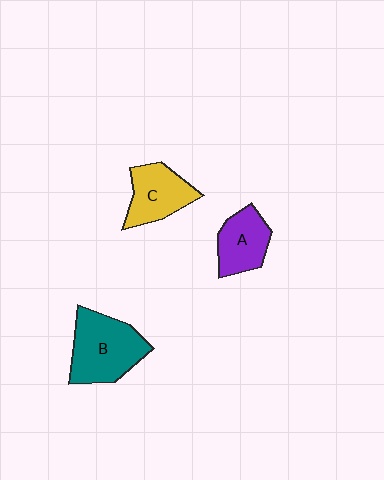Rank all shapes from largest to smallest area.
From largest to smallest: B (teal), C (yellow), A (purple).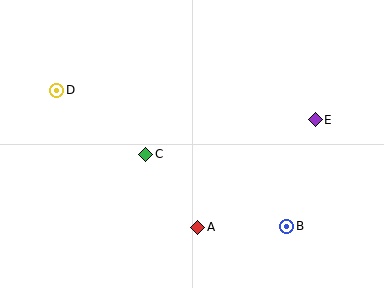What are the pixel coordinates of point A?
Point A is at (198, 227).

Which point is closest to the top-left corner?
Point D is closest to the top-left corner.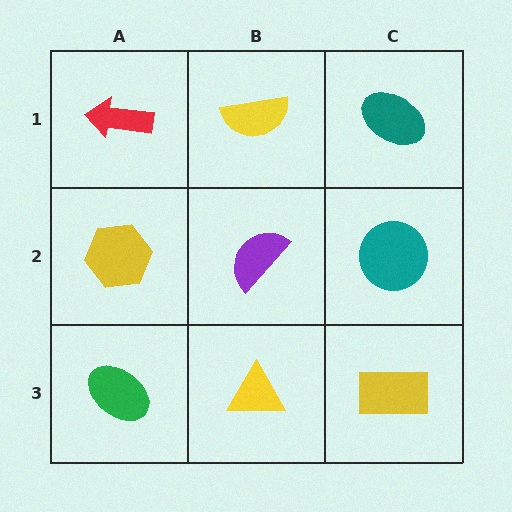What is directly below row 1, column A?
A yellow hexagon.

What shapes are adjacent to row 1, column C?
A teal circle (row 2, column C), a yellow semicircle (row 1, column B).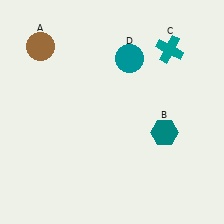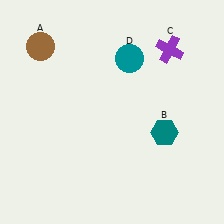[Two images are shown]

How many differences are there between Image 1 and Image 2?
There is 1 difference between the two images.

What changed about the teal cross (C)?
In Image 1, C is teal. In Image 2, it changed to purple.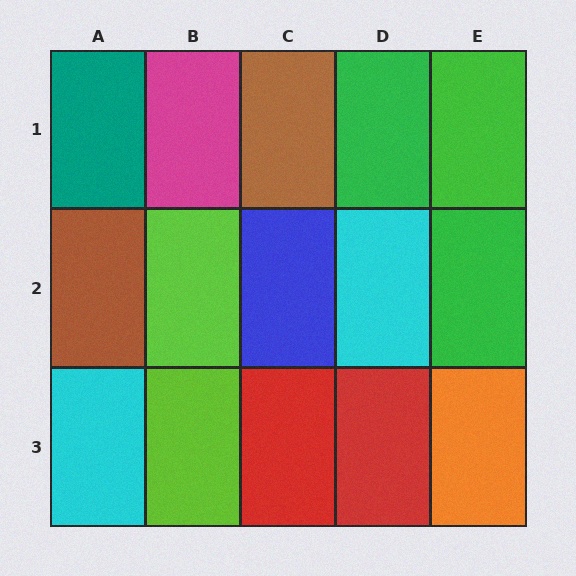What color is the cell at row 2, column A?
Brown.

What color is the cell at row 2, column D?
Cyan.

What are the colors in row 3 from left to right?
Cyan, lime, red, red, orange.